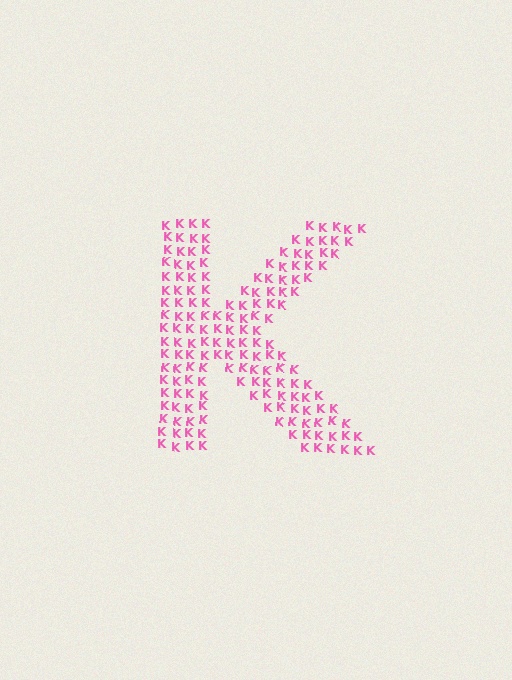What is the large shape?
The large shape is the letter K.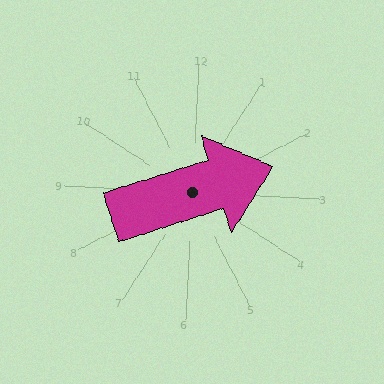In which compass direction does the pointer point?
East.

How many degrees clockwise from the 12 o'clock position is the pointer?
Approximately 70 degrees.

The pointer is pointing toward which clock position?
Roughly 2 o'clock.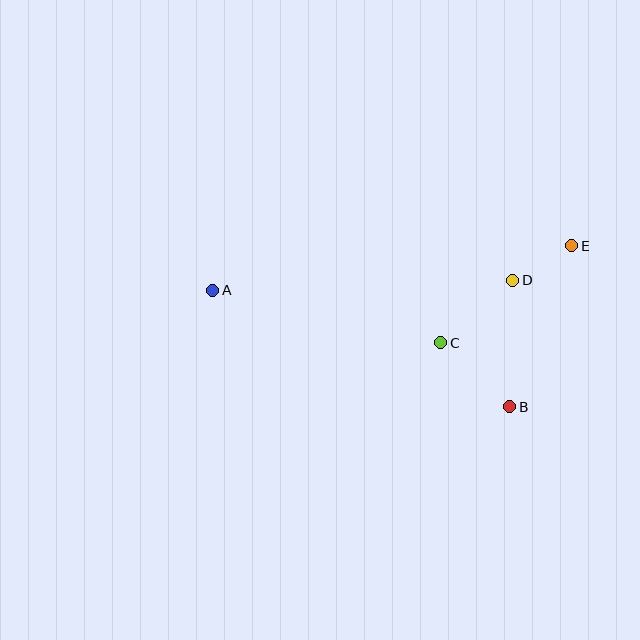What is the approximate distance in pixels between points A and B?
The distance between A and B is approximately 320 pixels.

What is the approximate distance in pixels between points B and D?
The distance between B and D is approximately 127 pixels.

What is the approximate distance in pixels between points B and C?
The distance between B and C is approximately 94 pixels.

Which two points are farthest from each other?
Points A and E are farthest from each other.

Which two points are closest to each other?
Points D and E are closest to each other.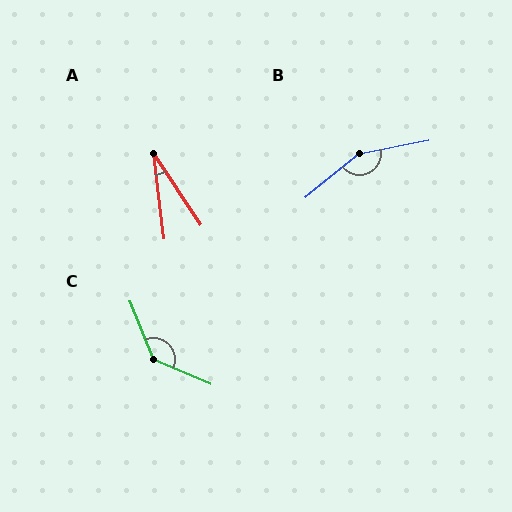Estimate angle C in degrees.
Approximately 135 degrees.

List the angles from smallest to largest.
A (27°), C (135°), B (152°).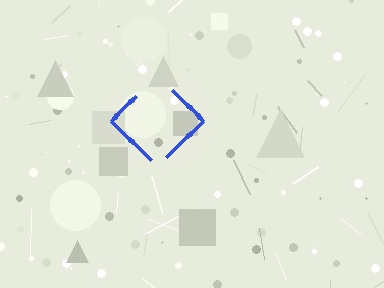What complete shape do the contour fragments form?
The contour fragments form a diamond.